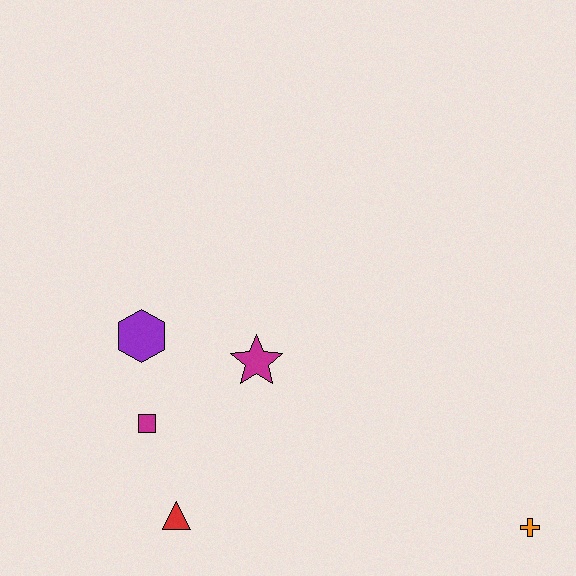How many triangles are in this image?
There is 1 triangle.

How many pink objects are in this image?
There are no pink objects.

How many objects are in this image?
There are 5 objects.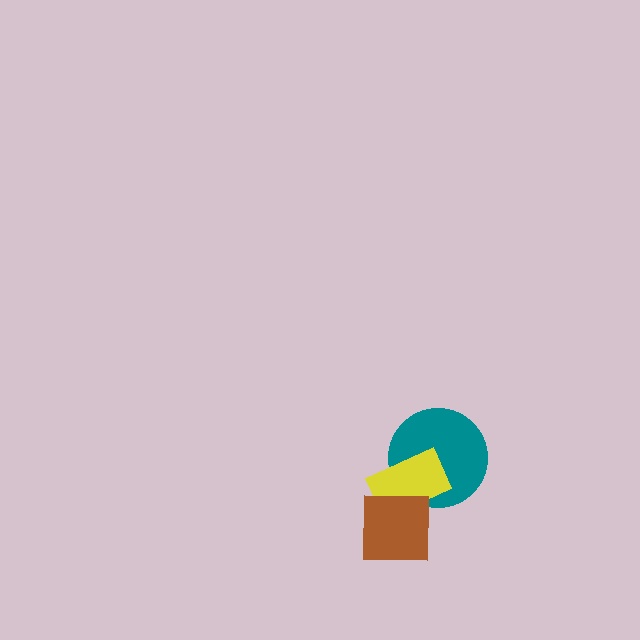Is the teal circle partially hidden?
Yes, it is partially covered by another shape.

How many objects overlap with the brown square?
2 objects overlap with the brown square.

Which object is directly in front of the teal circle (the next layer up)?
The yellow rectangle is directly in front of the teal circle.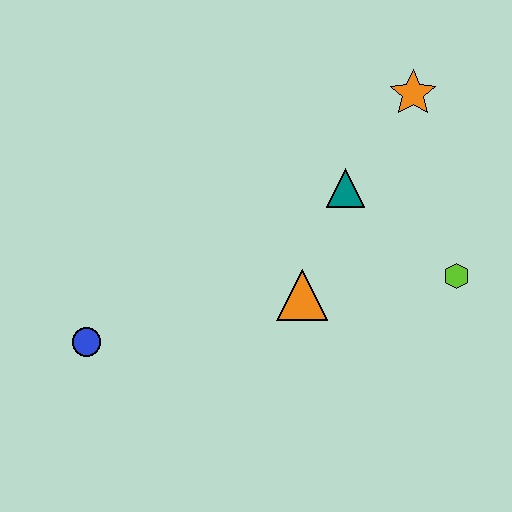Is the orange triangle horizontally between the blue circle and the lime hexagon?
Yes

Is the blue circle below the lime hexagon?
Yes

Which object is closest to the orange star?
The teal triangle is closest to the orange star.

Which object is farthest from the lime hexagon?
The blue circle is farthest from the lime hexagon.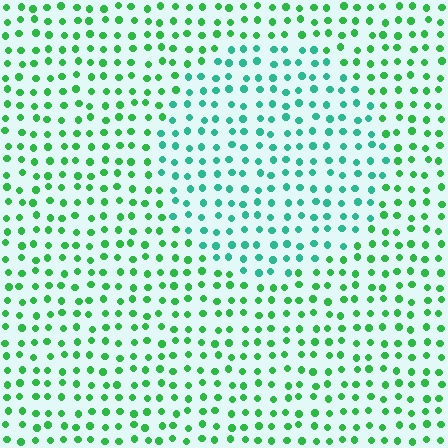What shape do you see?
I see a circle.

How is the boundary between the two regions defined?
The boundary is defined purely by a slight shift in hue (about 33 degrees). Spacing, size, and orientation are identical on both sides.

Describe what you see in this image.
The image is filled with small green elements in a uniform arrangement. A circle-shaped region is visible where the elements are tinted to a slightly different hue, forming a subtle color boundary.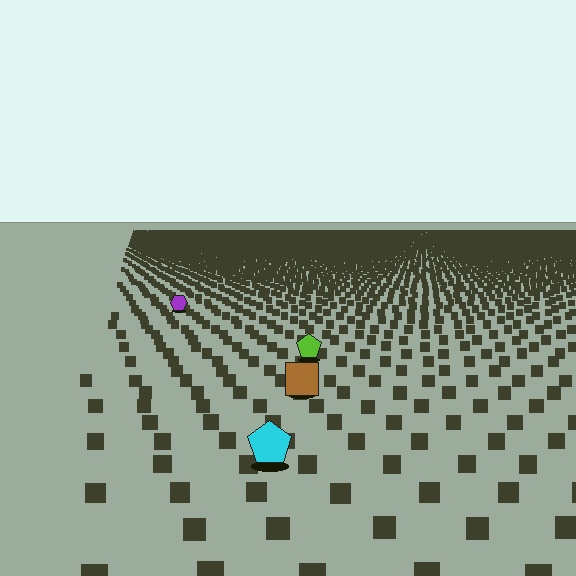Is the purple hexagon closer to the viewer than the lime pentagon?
No. The lime pentagon is closer — you can tell from the texture gradient: the ground texture is coarser near it.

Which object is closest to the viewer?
The cyan pentagon is closest. The texture marks near it are larger and more spread out.